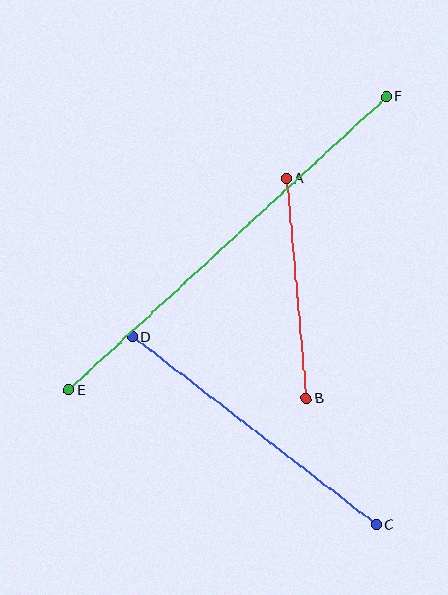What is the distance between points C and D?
The distance is approximately 308 pixels.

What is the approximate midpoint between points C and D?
The midpoint is at approximately (254, 431) pixels.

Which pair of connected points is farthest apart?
Points E and F are farthest apart.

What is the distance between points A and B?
The distance is approximately 221 pixels.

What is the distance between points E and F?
The distance is approximately 432 pixels.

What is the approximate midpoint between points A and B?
The midpoint is at approximately (296, 289) pixels.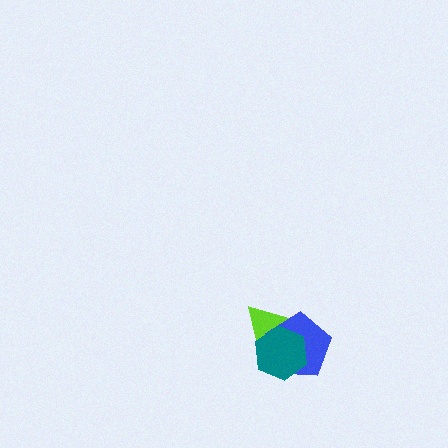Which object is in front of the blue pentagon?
The teal hexagon is in front of the blue pentagon.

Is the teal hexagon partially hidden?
No, no other shape covers it.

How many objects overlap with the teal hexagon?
2 objects overlap with the teal hexagon.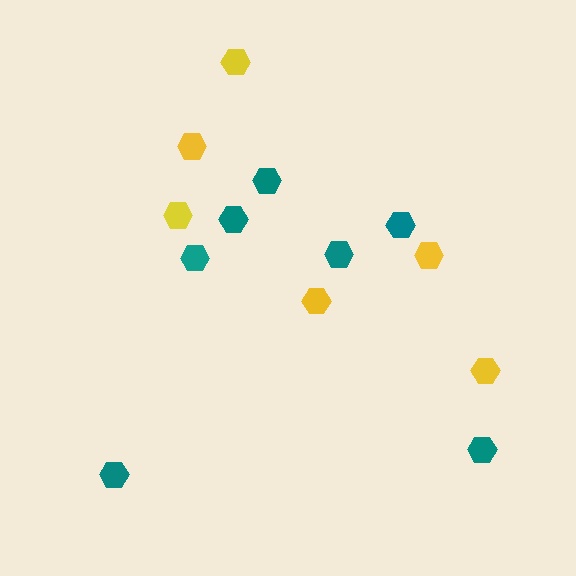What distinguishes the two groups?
There are 2 groups: one group of yellow hexagons (6) and one group of teal hexagons (7).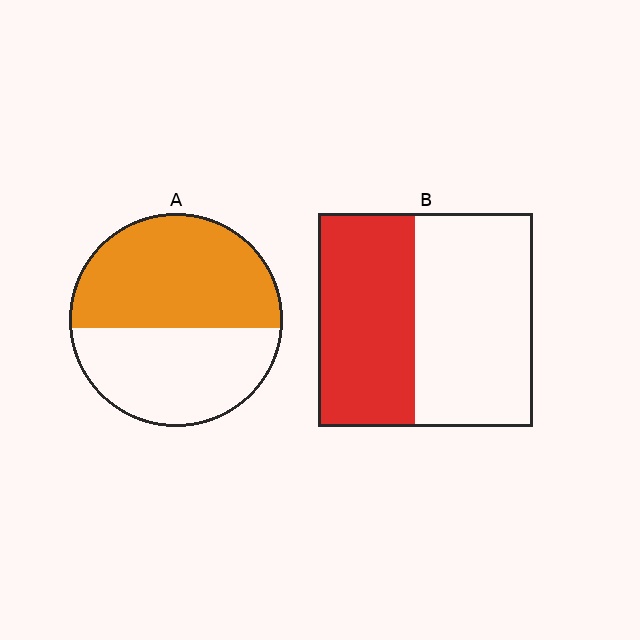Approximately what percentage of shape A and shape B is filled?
A is approximately 55% and B is approximately 45%.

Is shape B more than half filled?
No.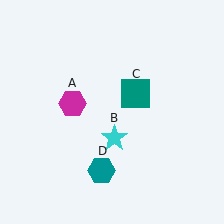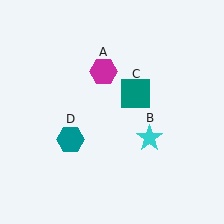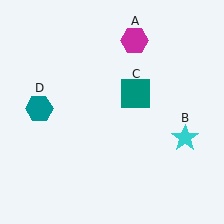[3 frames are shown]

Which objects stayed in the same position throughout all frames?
Teal square (object C) remained stationary.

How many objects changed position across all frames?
3 objects changed position: magenta hexagon (object A), cyan star (object B), teal hexagon (object D).